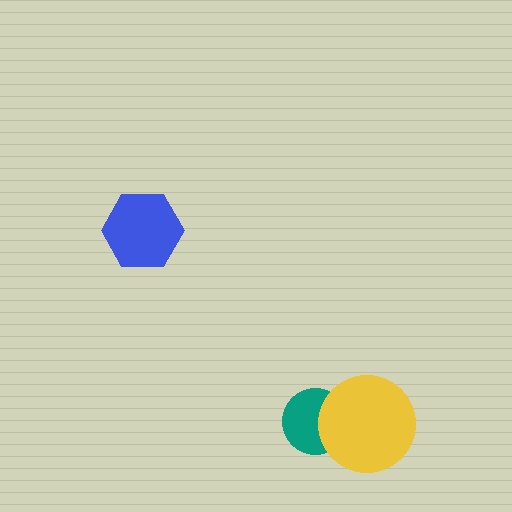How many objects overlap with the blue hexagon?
0 objects overlap with the blue hexagon.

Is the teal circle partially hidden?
Yes, it is partially covered by another shape.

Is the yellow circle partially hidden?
No, no other shape covers it.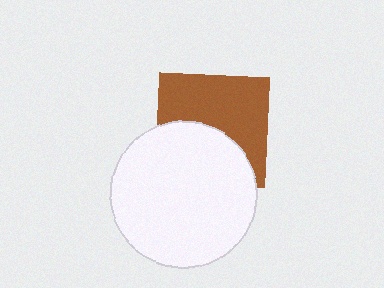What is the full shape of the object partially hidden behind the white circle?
The partially hidden object is a brown square.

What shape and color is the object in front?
The object in front is a white circle.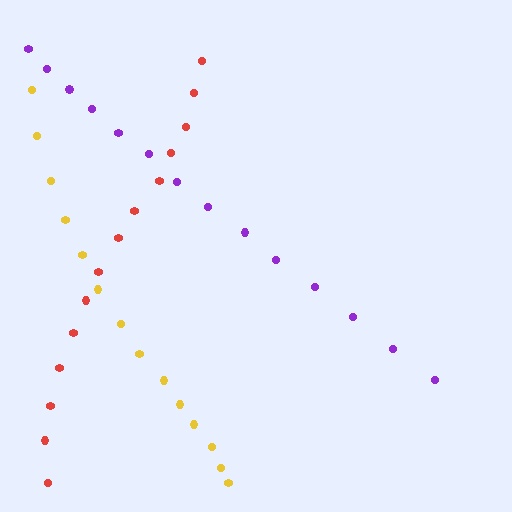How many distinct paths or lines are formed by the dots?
There are 3 distinct paths.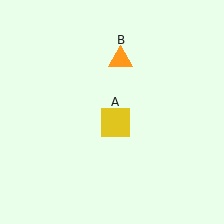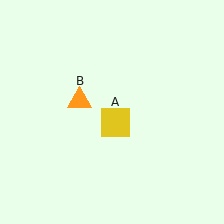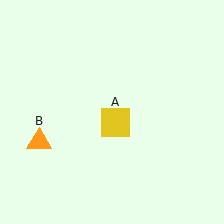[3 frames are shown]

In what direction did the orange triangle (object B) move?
The orange triangle (object B) moved down and to the left.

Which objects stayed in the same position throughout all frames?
Yellow square (object A) remained stationary.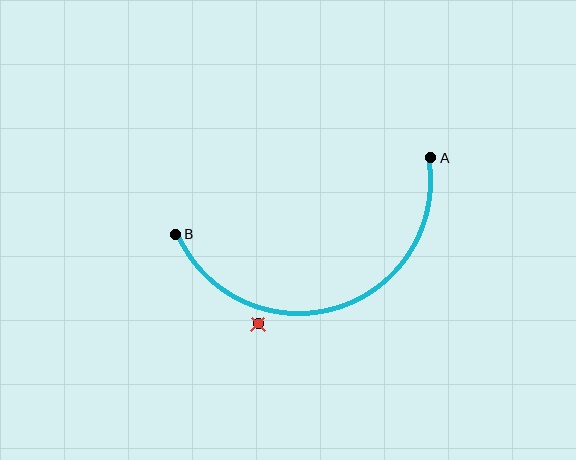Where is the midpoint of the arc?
The arc midpoint is the point on the curve farthest from the straight line joining A and B. It sits below that line.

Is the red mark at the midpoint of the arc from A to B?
No — the red mark does not lie on the arc at all. It sits slightly outside the curve.